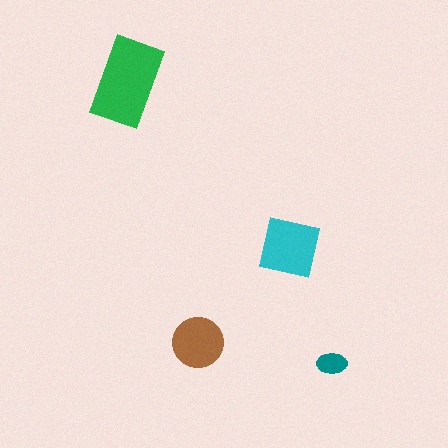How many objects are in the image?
There are 4 objects in the image.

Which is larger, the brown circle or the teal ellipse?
The brown circle.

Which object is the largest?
The green rectangle.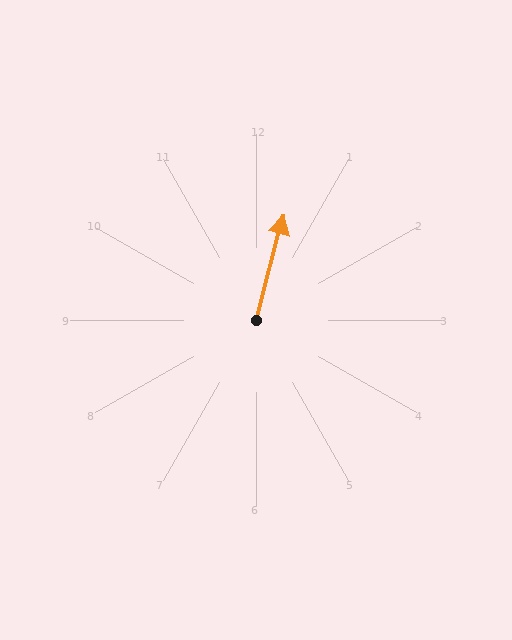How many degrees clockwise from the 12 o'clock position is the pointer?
Approximately 15 degrees.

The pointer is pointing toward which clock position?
Roughly 12 o'clock.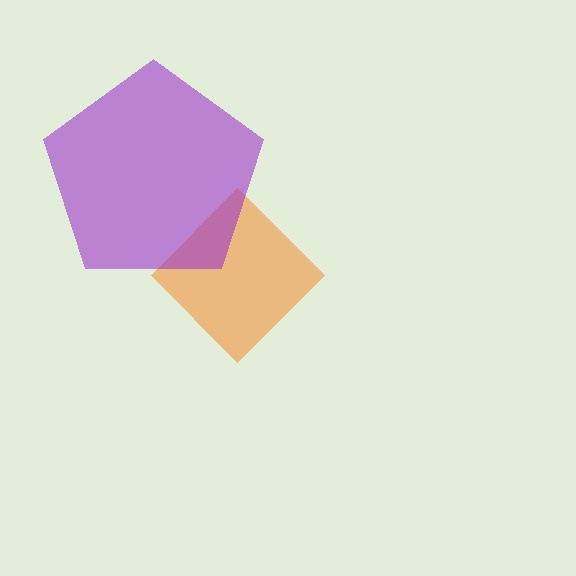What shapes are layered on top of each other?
The layered shapes are: an orange diamond, a purple pentagon.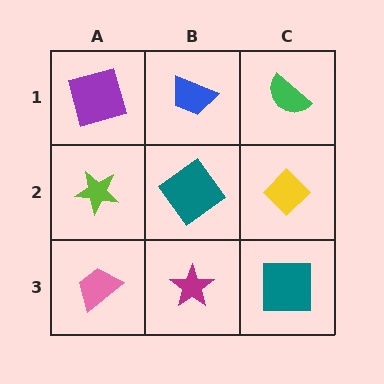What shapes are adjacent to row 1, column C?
A yellow diamond (row 2, column C), a blue trapezoid (row 1, column B).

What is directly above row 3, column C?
A yellow diamond.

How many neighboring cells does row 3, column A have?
2.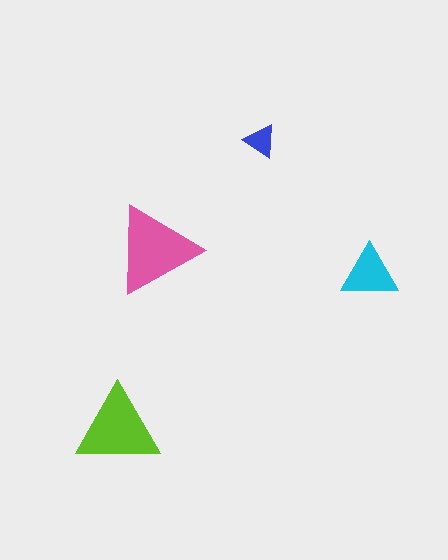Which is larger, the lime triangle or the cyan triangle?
The lime one.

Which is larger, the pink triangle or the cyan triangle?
The pink one.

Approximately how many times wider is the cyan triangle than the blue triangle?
About 1.5 times wider.